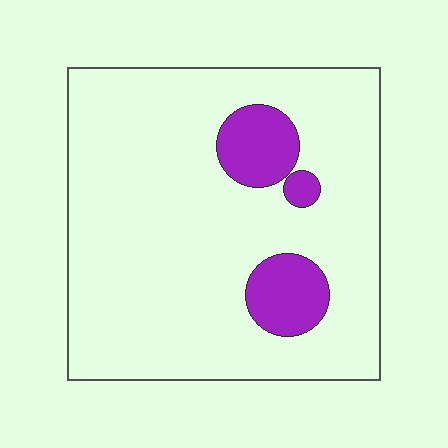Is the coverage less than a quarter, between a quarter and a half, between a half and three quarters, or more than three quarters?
Less than a quarter.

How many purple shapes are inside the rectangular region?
3.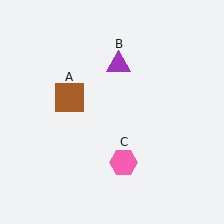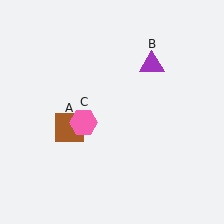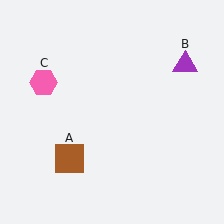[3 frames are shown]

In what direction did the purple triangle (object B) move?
The purple triangle (object B) moved right.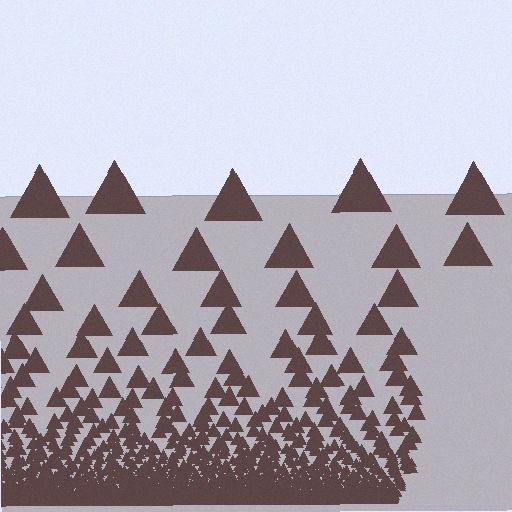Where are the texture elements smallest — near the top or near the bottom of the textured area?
Near the bottom.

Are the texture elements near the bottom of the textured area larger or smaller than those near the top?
Smaller. The gradient is inverted — elements near the bottom are smaller and denser.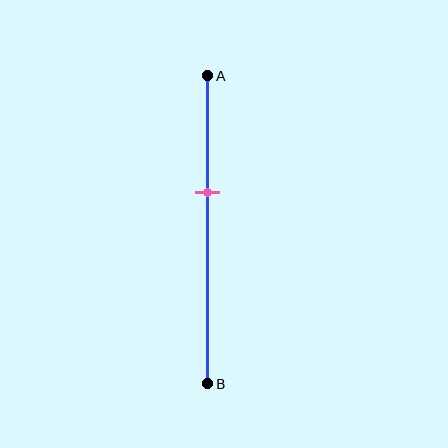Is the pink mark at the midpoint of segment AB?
No, the mark is at about 40% from A, not at the 50% midpoint.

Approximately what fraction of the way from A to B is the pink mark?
The pink mark is approximately 40% of the way from A to B.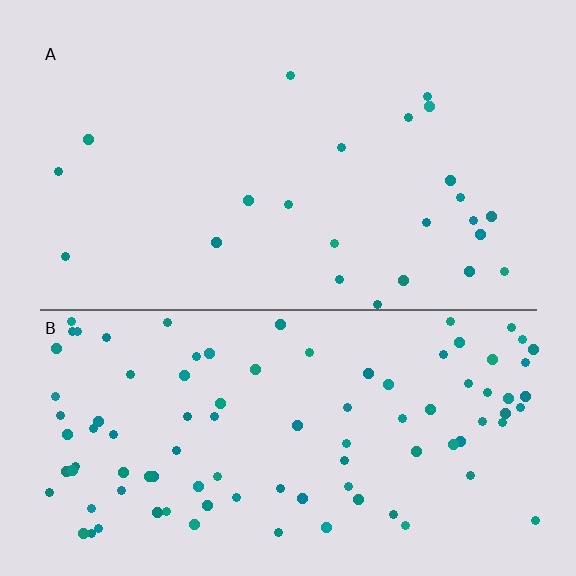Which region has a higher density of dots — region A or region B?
B (the bottom).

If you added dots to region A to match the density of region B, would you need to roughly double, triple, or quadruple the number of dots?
Approximately quadruple.